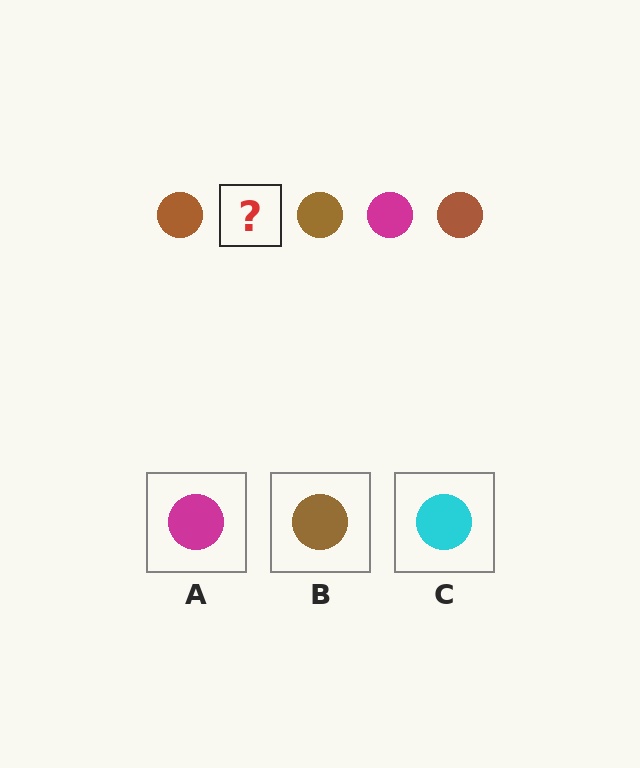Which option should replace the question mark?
Option A.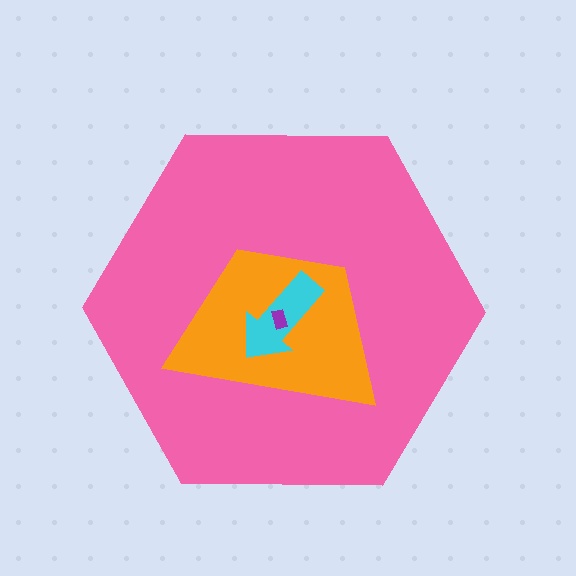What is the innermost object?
The purple rectangle.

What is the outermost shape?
The pink hexagon.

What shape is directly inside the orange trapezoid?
The cyan arrow.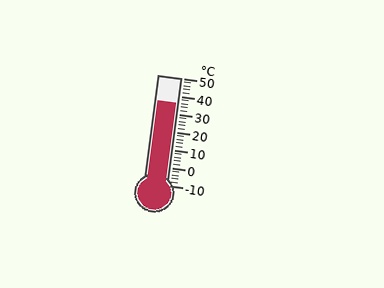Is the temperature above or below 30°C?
The temperature is above 30°C.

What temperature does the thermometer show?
The thermometer shows approximately 36°C.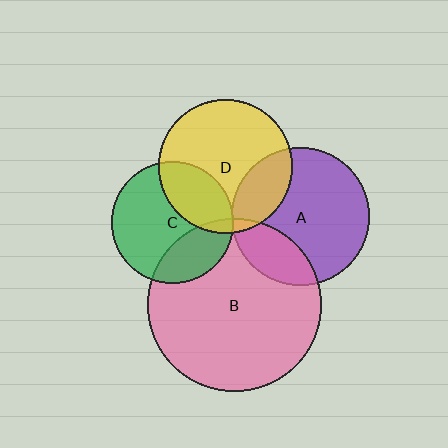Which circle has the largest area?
Circle B (pink).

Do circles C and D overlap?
Yes.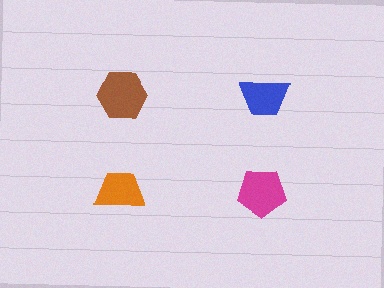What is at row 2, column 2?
A magenta pentagon.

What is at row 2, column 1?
An orange trapezoid.